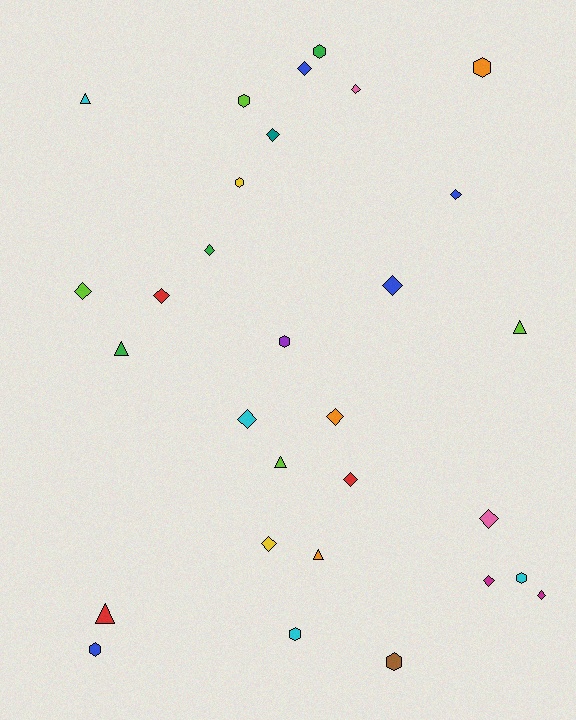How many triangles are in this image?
There are 6 triangles.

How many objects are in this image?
There are 30 objects.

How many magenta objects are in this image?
There are 2 magenta objects.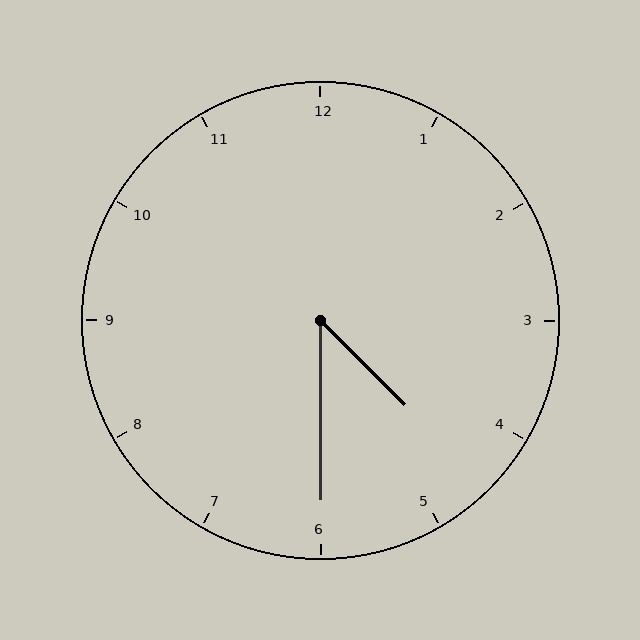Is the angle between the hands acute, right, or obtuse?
It is acute.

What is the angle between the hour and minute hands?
Approximately 45 degrees.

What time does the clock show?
4:30.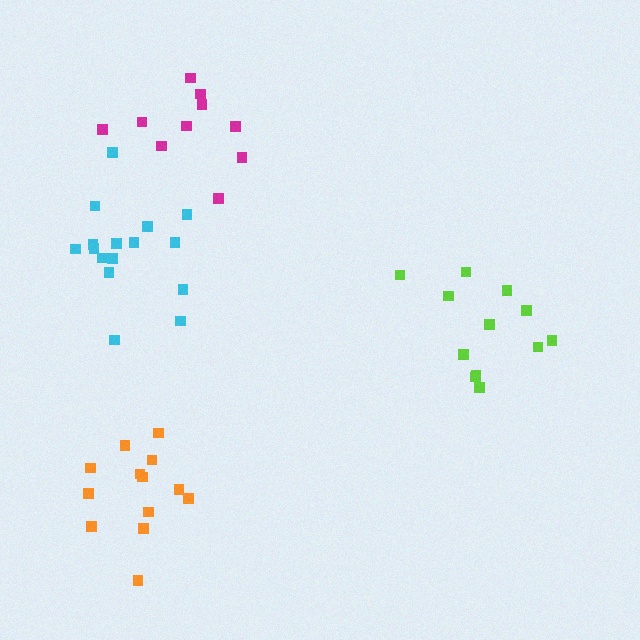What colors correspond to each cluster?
The clusters are colored: orange, magenta, cyan, lime.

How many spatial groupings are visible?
There are 4 spatial groupings.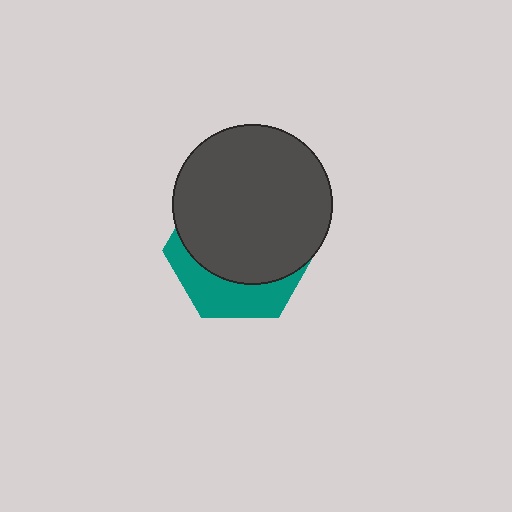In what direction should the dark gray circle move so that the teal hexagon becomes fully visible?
The dark gray circle should move up. That is the shortest direction to clear the overlap and leave the teal hexagon fully visible.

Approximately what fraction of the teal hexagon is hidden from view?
Roughly 68% of the teal hexagon is hidden behind the dark gray circle.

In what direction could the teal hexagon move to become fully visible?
The teal hexagon could move down. That would shift it out from behind the dark gray circle entirely.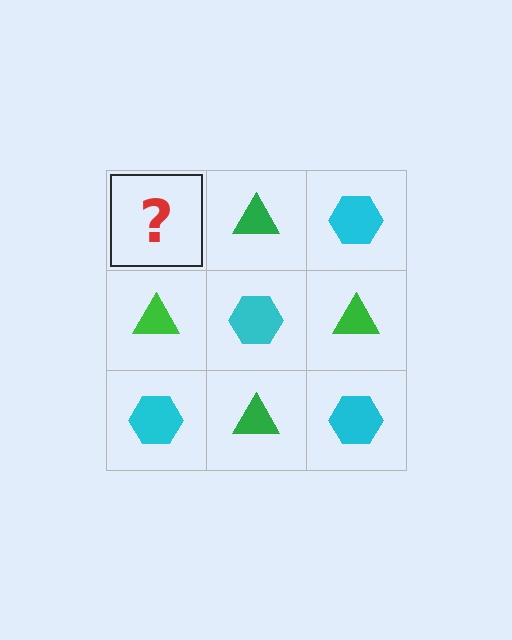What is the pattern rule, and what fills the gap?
The rule is that it alternates cyan hexagon and green triangle in a checkerboard pattern. The gap should be filled with a cyan hexagon.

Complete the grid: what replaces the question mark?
The question mark should be replaced with a cyan hexagon.